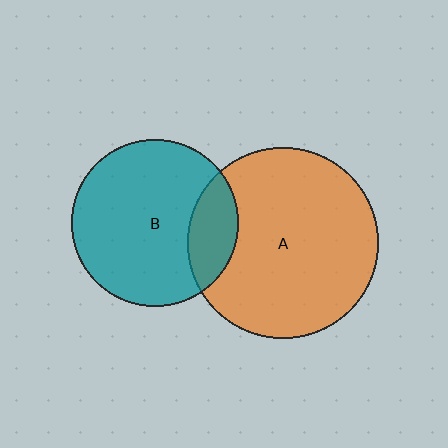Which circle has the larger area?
Circle A (orange).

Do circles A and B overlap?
Yes.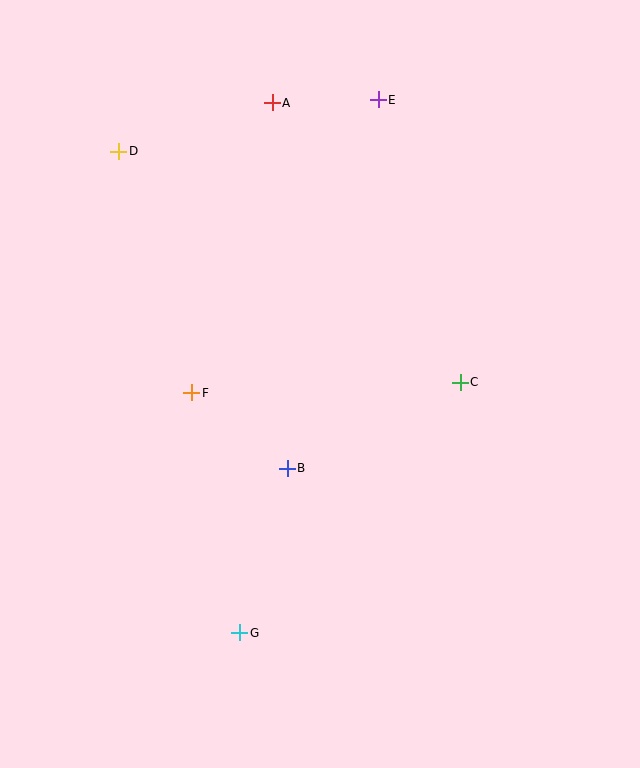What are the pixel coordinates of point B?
Point B is at (287, 468).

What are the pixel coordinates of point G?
Point G is at (240, 633).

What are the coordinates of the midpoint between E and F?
The midpoint between E and F is at (285, 246).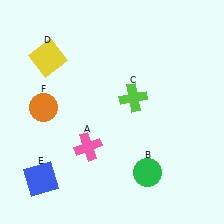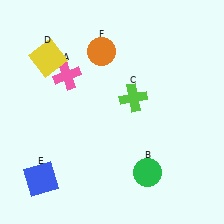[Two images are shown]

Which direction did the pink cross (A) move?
The pink cross (A) moved up.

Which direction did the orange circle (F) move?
The orange circle (F) moved right.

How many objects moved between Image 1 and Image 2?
2 objects moved between the two images.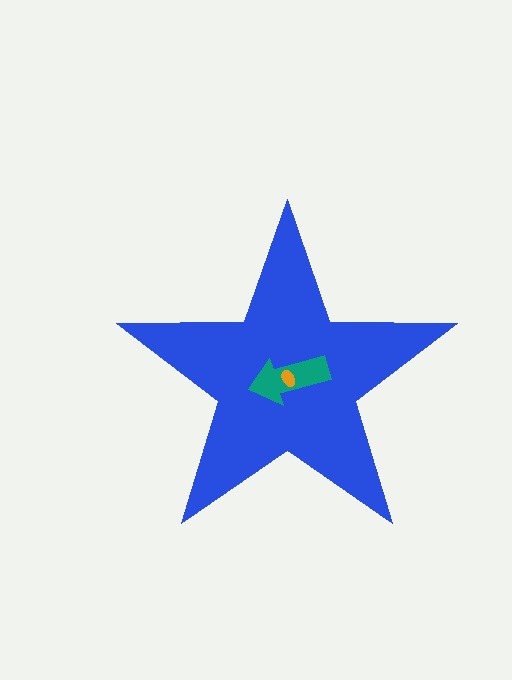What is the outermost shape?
The blue star.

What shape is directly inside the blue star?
The teal arrow.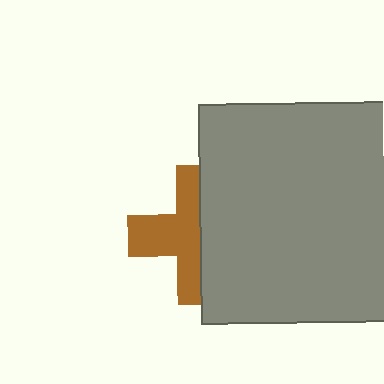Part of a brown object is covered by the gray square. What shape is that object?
It is a cross.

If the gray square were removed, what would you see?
You would see the complete brown cross.